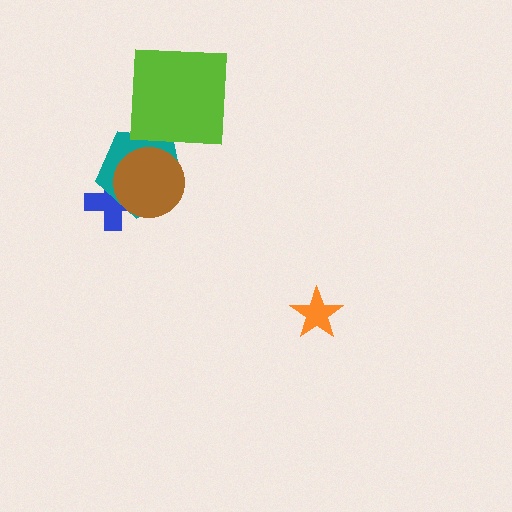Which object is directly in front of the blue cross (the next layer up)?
The teal pentagon is directly in front of the blue cross.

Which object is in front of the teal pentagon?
The brown circle is in front of the teal pentagon.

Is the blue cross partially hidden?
Yes, it is partially covered by another shape.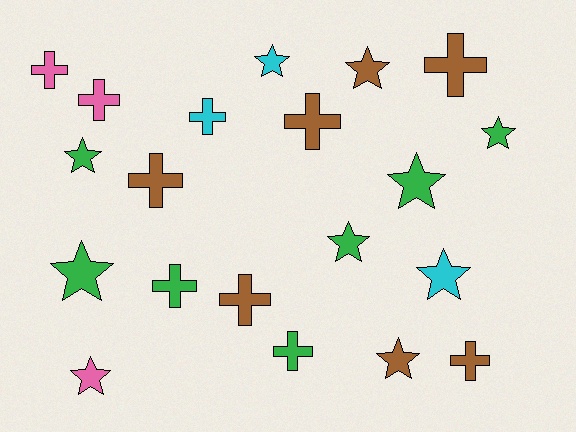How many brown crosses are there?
There are 5 brown crosses.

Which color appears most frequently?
Green, with 7 objects.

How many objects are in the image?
There are 20 objects.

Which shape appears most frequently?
Star, with 10 objects.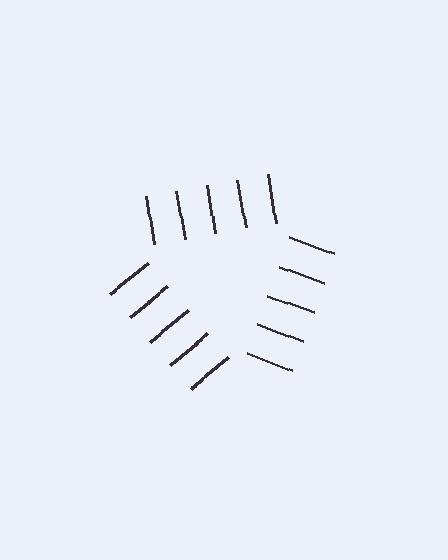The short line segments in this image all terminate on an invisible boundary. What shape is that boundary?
An illusory triangle — the line segments terminate on its edges but no continuous stroke is drawn.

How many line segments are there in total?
15 — 5 along each of the 3 edges.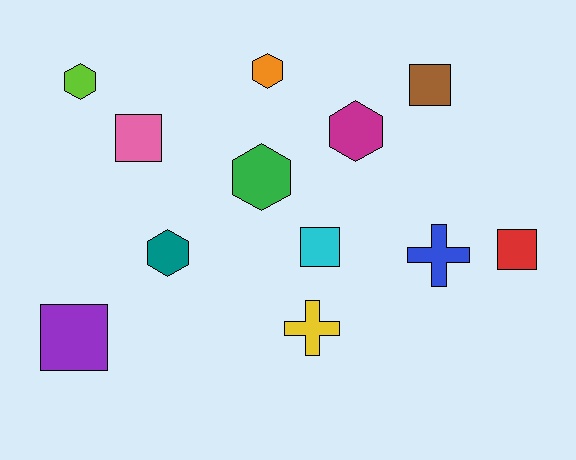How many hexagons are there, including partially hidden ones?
There are 5 hexagons.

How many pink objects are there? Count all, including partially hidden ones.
There is 1 pink object.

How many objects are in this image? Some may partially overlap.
There are 12 objects.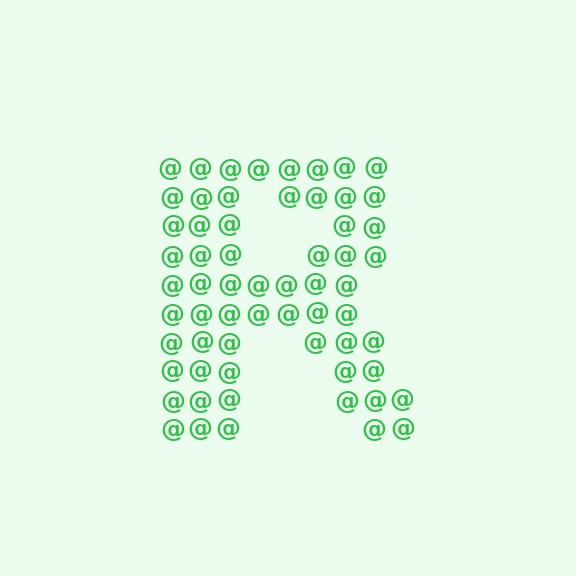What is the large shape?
The large shape is the letter R.